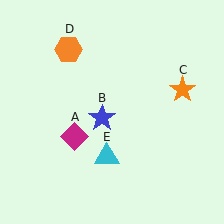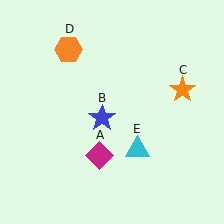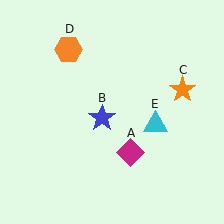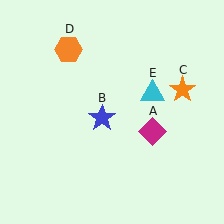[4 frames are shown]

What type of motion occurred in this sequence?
The magenta diamond (object A), cyan triangle (object E) rotated counterclockwise around the center of the scene.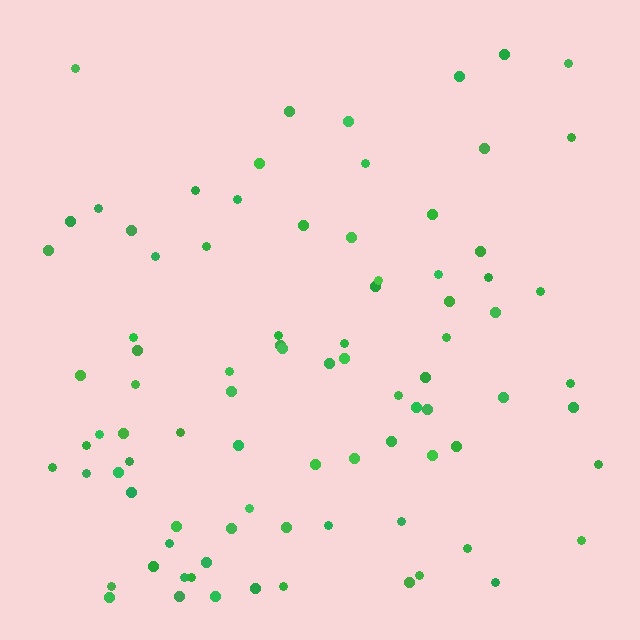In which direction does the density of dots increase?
From top to bottom, with the bottom side densest.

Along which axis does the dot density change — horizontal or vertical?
Vertical.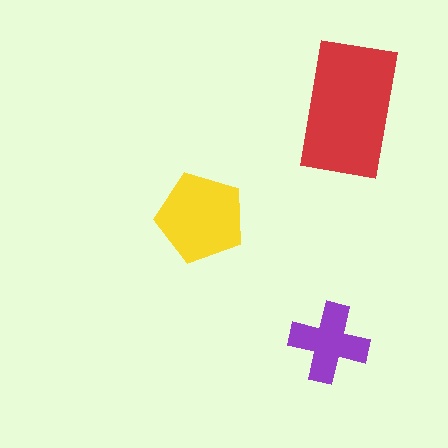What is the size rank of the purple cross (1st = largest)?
3rd.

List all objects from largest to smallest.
The red rectangle, the yellow pentagon, the purple cross.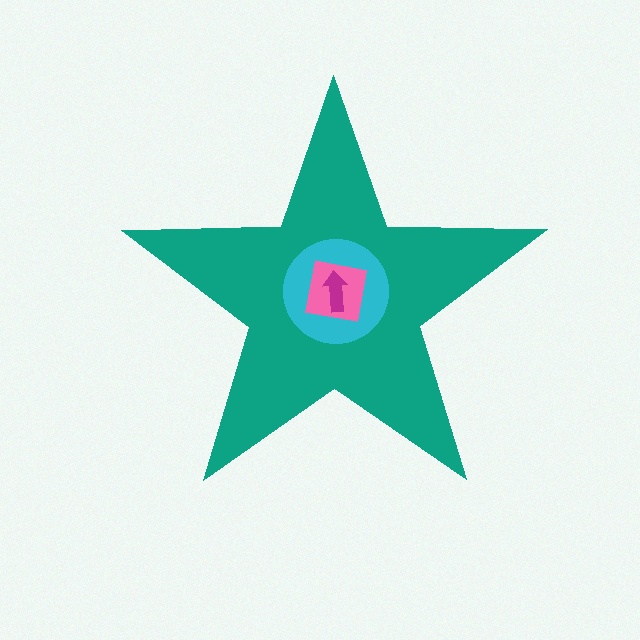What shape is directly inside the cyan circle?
The pink square.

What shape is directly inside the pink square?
The magenta arrow.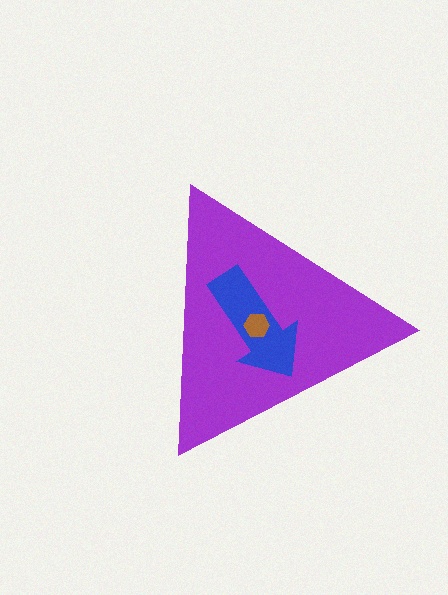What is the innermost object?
The brown hexagon.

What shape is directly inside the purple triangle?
The blue arrow.